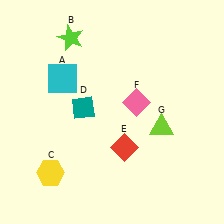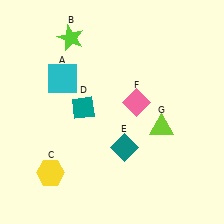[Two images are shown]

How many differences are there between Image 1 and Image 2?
There is 1 difference between the two images.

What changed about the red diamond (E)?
In Image 1, E is red. In Image 2, it changed to teal.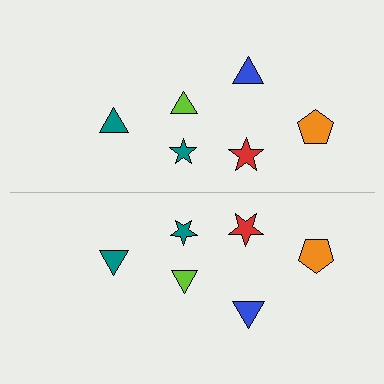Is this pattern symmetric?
Yes, this pattern has bilateral (reflection) symmetry.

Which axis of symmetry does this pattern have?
The pattern has a horizontal axis of symmetry running through the center of the image.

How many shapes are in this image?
There are 12 shapes in this image.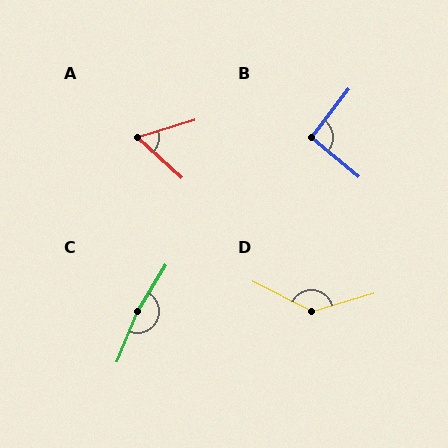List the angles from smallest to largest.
A (60°), B (92°), D (138°), C (170°).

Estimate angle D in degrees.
Approximately 138 degrees.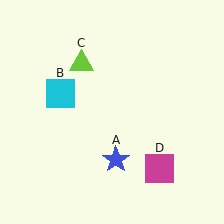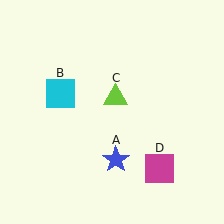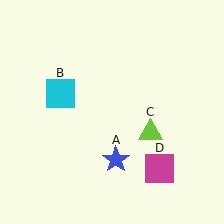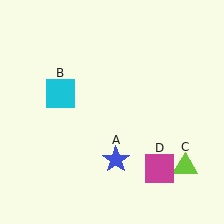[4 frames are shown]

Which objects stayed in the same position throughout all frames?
Blue star (object A) and cyan square (object B) and magenta square (object D) remained stationary.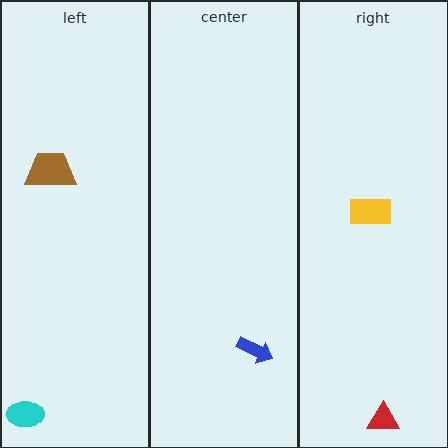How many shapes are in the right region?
2.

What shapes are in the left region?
The cyan ellipse, the brown trapezoid.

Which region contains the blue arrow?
The center region.